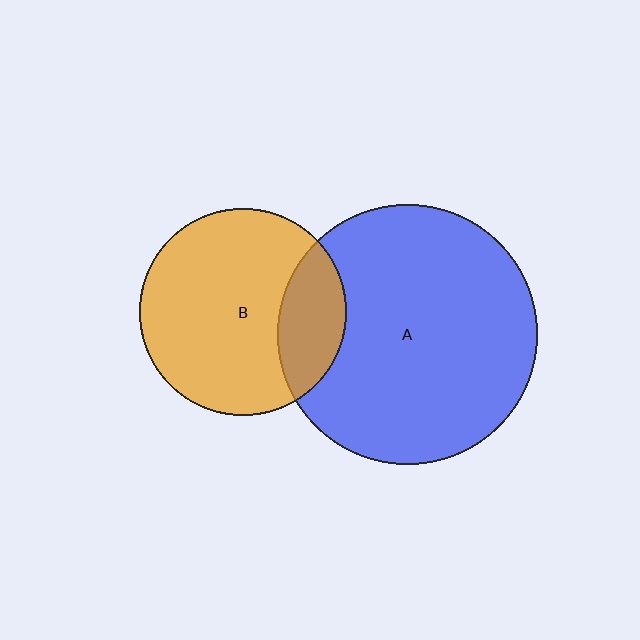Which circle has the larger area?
Circle A (blue).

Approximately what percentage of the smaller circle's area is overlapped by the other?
Approximately 20%.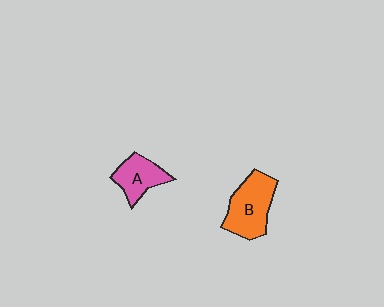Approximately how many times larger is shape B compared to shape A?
Approximately 1.4 times.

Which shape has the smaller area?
Shape A (pink).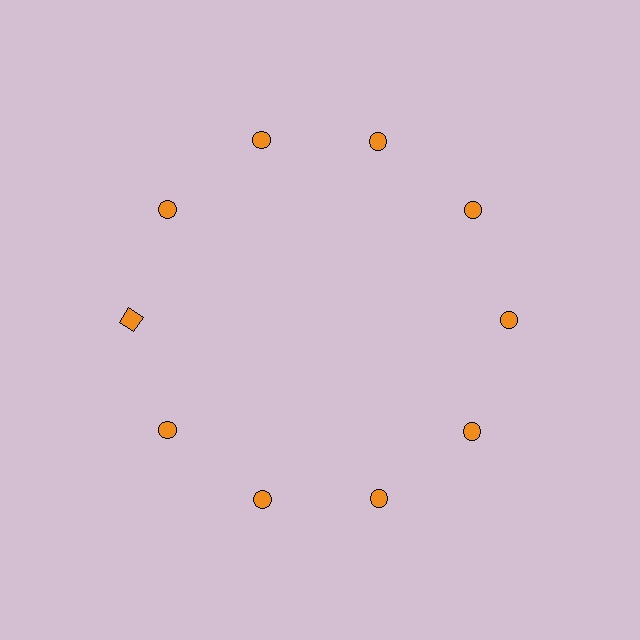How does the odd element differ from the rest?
It has a different shape: square instead of circle.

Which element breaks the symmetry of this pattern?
The orange square at roughly the 9 o'clock position breaks the symmetry. All other shapes are orange circles.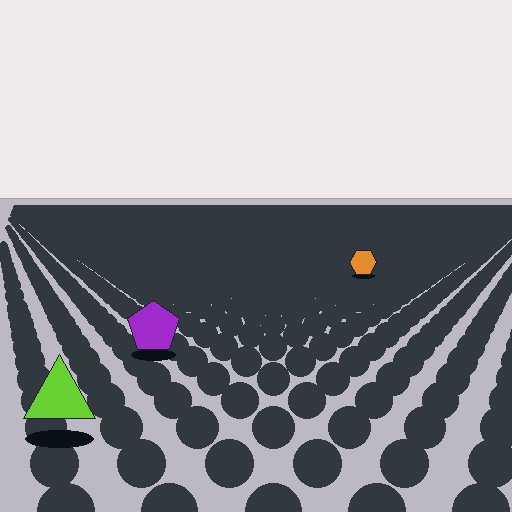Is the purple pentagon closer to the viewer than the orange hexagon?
Yes. The purple pentagon is closer — you can tell from the texture gradient: the ground texture is coarser near it.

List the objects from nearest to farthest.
From nearest to farthest: the lime triangle, the purple pentagon, the orange hexagon.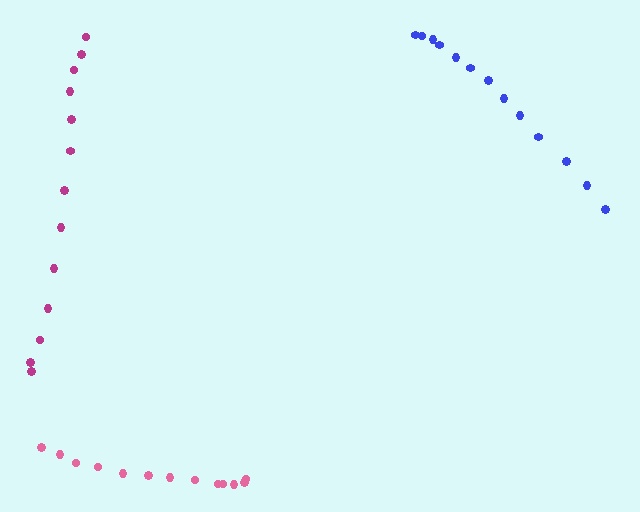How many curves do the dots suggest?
There are 3 distinct paths.